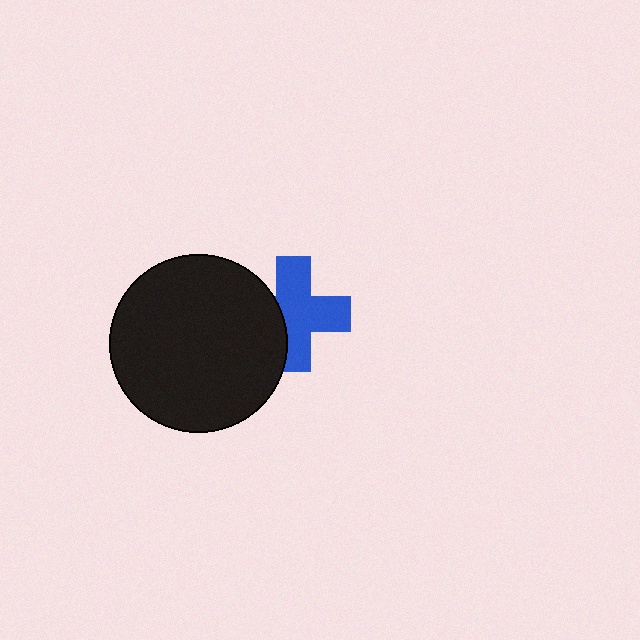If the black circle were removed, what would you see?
You would see the complete blue cross.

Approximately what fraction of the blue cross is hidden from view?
Roughly 30% of the blue cross is hidden behind the black circle.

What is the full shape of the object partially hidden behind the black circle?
The partially hidden object is a blue cross.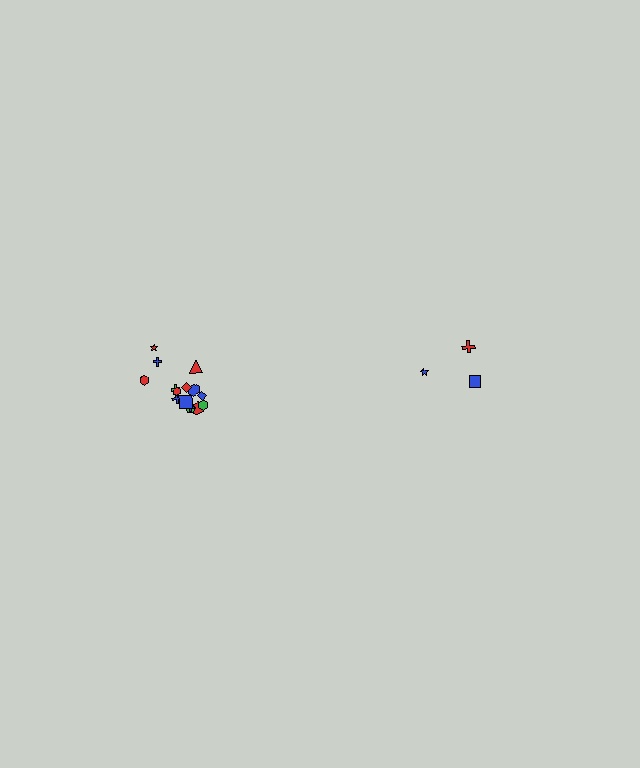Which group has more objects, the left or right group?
The left group.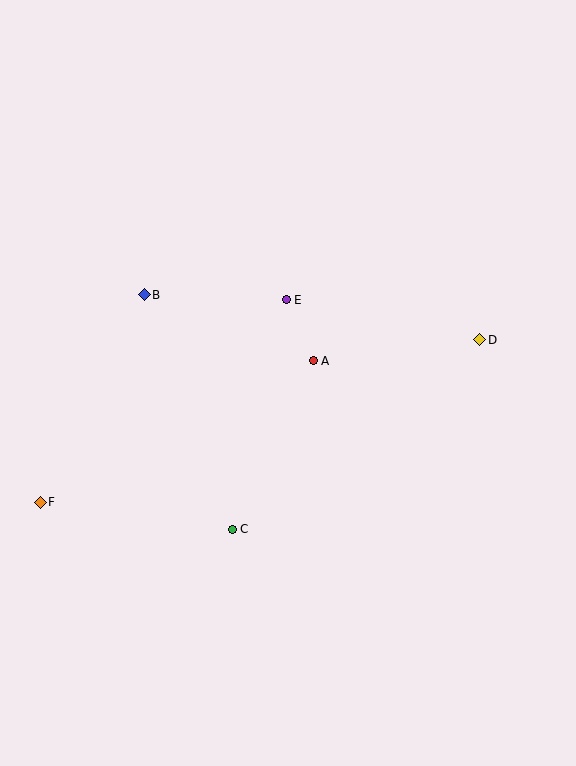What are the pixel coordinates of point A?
Point A is at (313, 361).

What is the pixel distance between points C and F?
The distance between C and F is 194 pixels.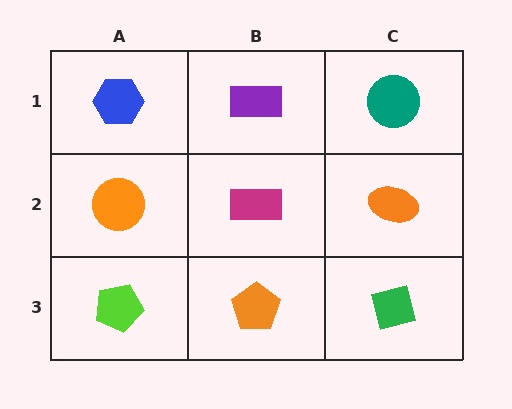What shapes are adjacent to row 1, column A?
An orange circle (row 2, column A), a purple rectangle (row 1, column B).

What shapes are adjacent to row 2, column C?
A teal circle (row 1, column C), a green square (row 3, column C), a magenta rectangle (row 2, column B).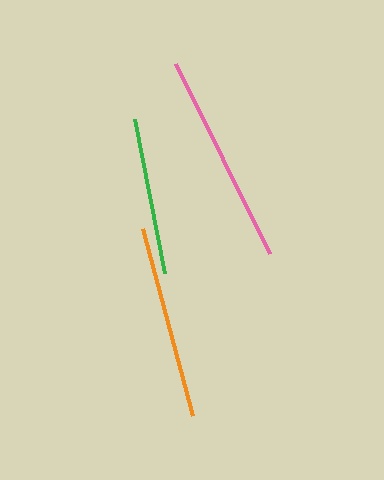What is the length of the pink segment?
The pink segment is approximately 213 pixels long.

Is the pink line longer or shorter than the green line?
The pink line is longer than the green line.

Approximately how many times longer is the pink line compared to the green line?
The pink line is approximately 1.4 times the length of the green line.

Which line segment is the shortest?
The green line is the shortest at approximately 156 pixels.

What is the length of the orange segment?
The orange segment is approximately 194 pixels long.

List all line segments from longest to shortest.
From longest to shortest: pink, orange, green.